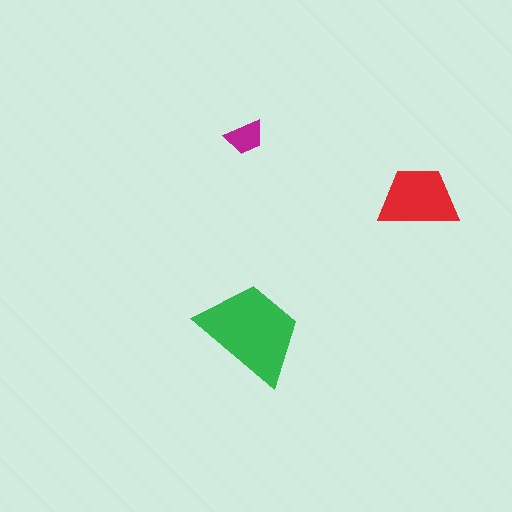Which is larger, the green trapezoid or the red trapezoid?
The green one.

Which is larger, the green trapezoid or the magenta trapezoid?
The green one.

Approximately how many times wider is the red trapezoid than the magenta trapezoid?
About 2 times wider.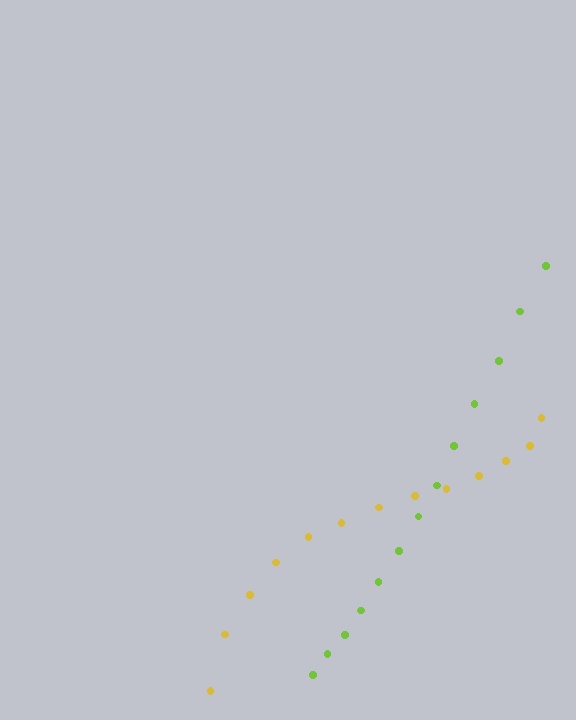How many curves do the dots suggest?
There are 2 distinct paths.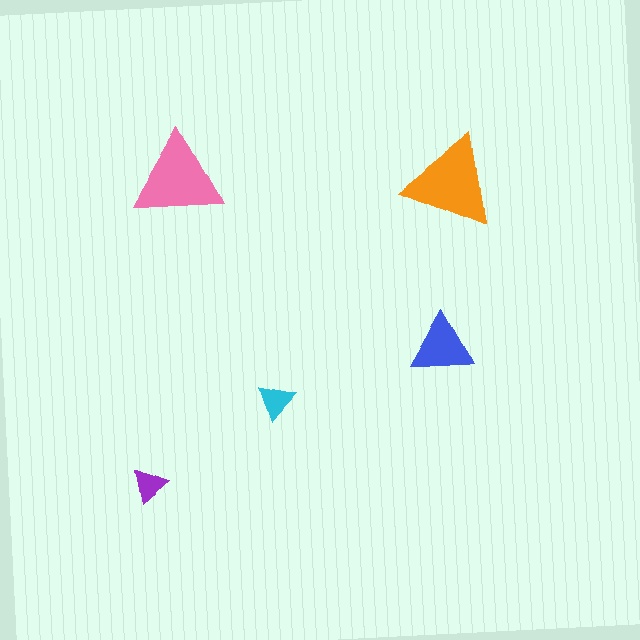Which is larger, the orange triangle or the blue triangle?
The orange one.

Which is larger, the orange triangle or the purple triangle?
The orange one.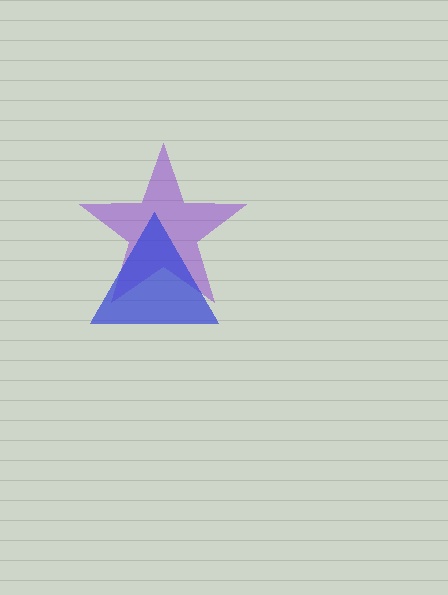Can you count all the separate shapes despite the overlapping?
Yes, there are 2 separate shapes.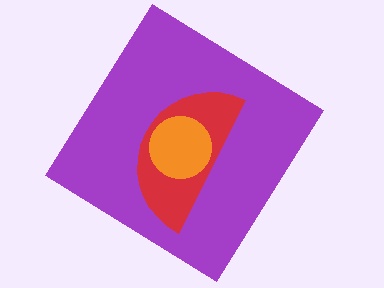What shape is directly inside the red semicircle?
The orange circle.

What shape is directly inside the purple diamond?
The red semicircle.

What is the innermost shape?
The orange circle.